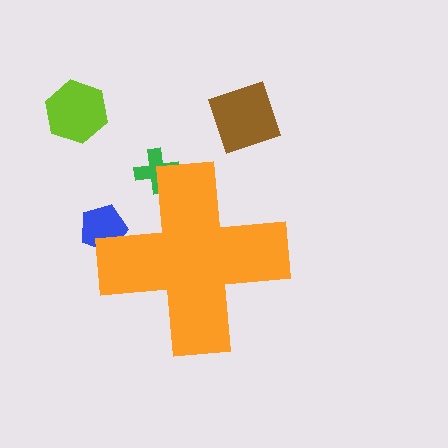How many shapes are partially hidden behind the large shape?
2 shapes are partially hidden.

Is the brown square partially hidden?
No, the brown square is fully visible.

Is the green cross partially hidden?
Yes, the green cross is partially hidden behind the orange cross.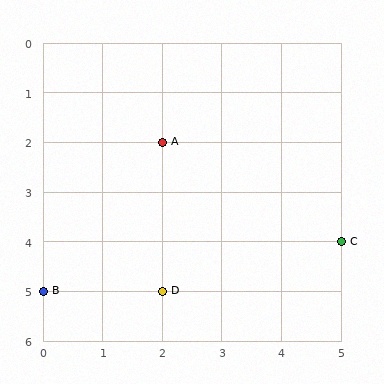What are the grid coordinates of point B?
Point B is at grid coordinates (0, 5).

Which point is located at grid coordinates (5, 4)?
Point C is at (5, 4).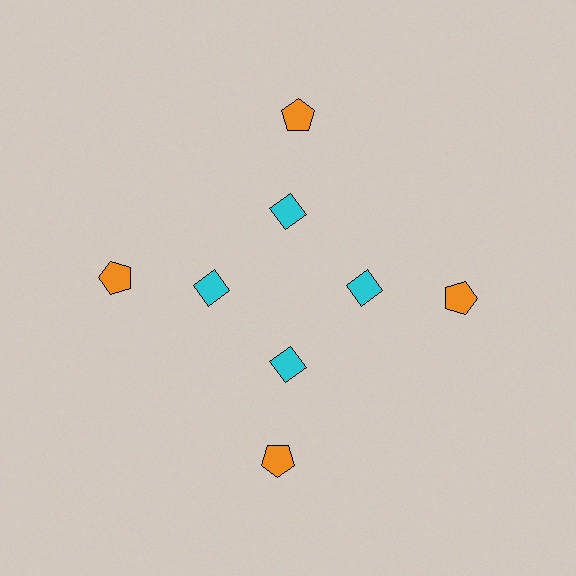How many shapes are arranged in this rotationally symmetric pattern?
There are 8 shapes, arranged in 4 groups of 2.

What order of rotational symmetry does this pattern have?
This pattern has 4-fold rotational symmetry.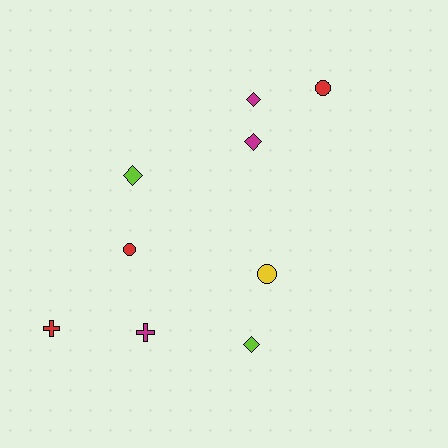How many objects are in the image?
There are 9 objects.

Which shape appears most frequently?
Diamond, with 4 objects.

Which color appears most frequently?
Red, with 3 objects.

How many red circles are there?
There are 2 red circles.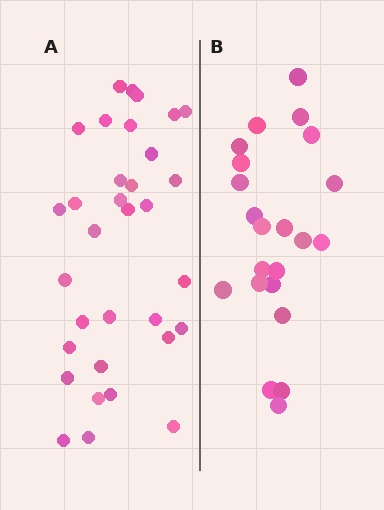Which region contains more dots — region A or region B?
Region A (the left region) has more dots.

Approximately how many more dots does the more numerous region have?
Region A has roughly 12 or so more dots than region B.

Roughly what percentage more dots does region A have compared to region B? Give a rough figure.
About 50% more.